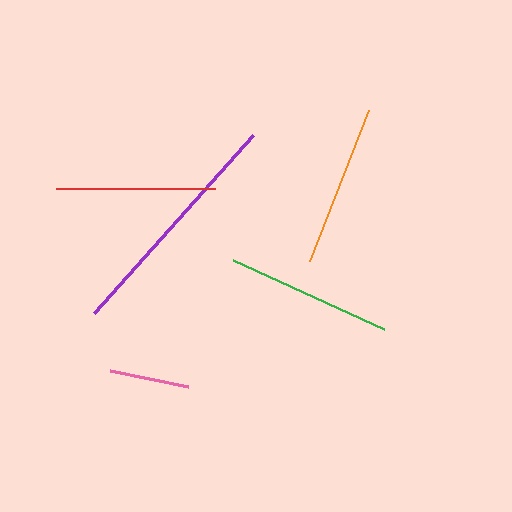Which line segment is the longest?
The purple line is the longest at approximately 238 pixels.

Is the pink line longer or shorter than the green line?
The green line is longer than the pink line.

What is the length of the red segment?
The red segment is approximately 159 pixels long.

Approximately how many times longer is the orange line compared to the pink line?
The orange line is approximately 2.0 times the length of the pink line.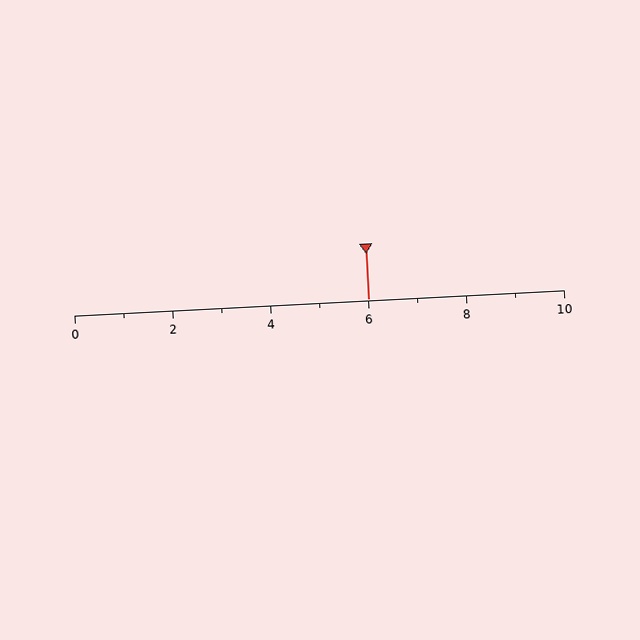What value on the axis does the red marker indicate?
The marker indicates approximately 6.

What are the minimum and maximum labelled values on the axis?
The axis runs from 0 to 10.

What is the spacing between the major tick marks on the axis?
The major ticks are spaced 2 apart.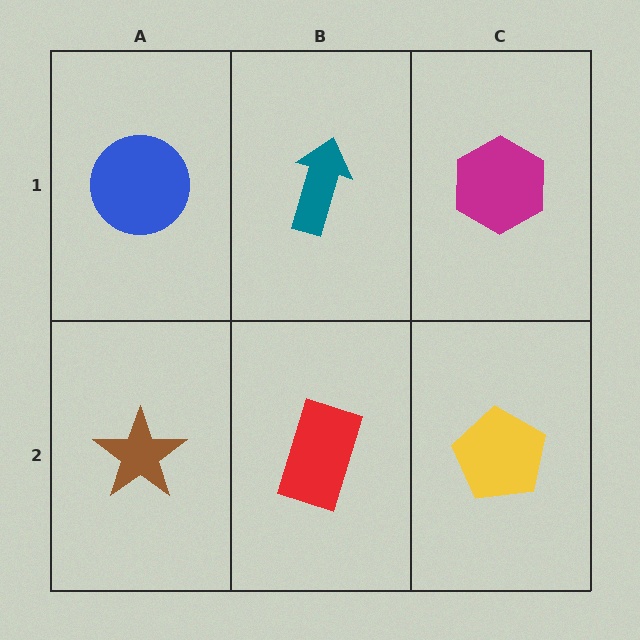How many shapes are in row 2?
3 shapes.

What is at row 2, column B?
A red rectangle.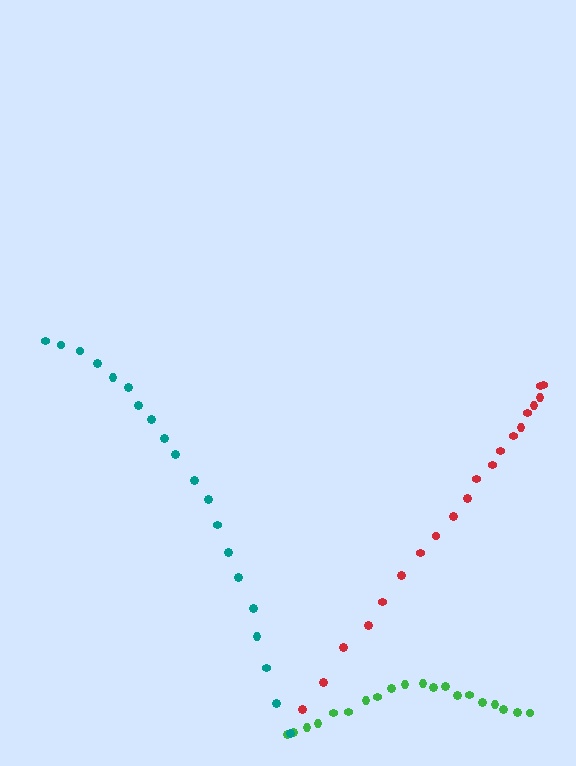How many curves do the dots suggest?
There are 3 distinct paths.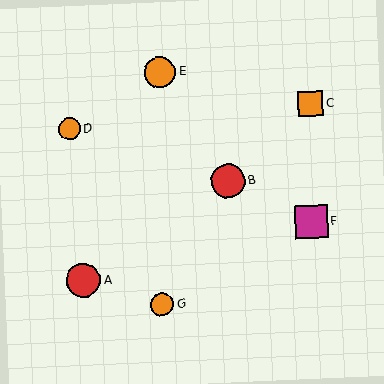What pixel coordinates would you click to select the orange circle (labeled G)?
Click at (162, 305) to select the orange circle G.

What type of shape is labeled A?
Shape A is a red circle.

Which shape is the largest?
The red circle (labeled B) is the largest.